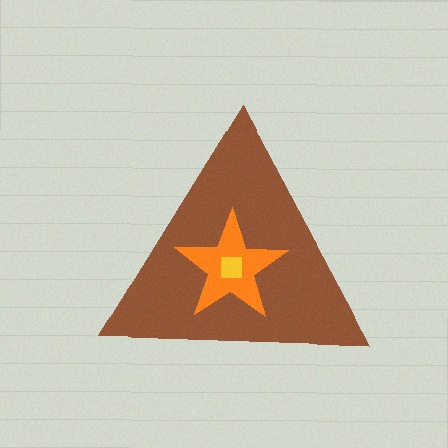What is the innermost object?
The yellow square.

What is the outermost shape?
The brown triangle.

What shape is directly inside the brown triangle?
The orange star.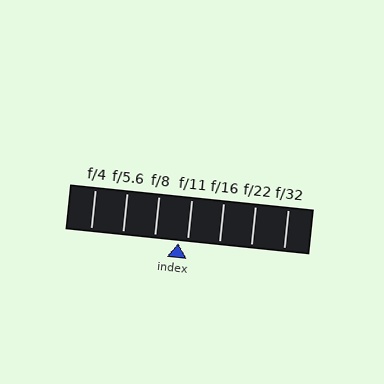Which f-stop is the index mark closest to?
The index mark is closest to f/11.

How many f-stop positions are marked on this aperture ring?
There are 7 f-stop positions marked.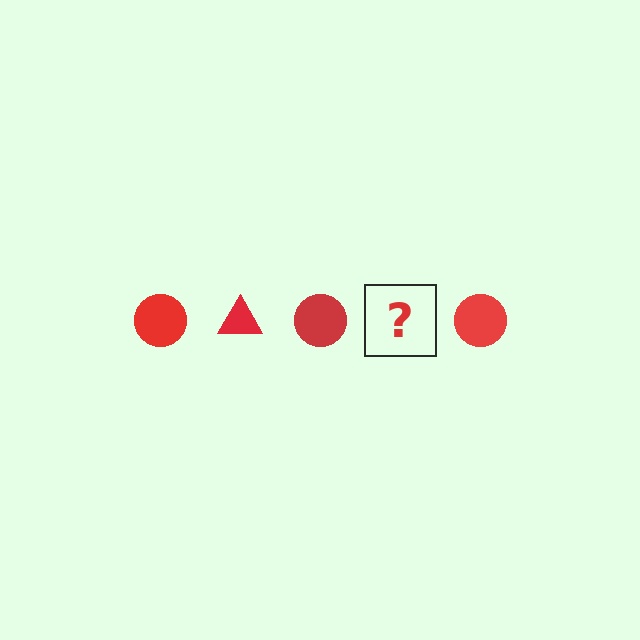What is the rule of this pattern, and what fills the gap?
The rule is that the pattern cycles through circle, triangle shapes in red. The gap should be filled with a red triangle.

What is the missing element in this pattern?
The missing element is a red triangle.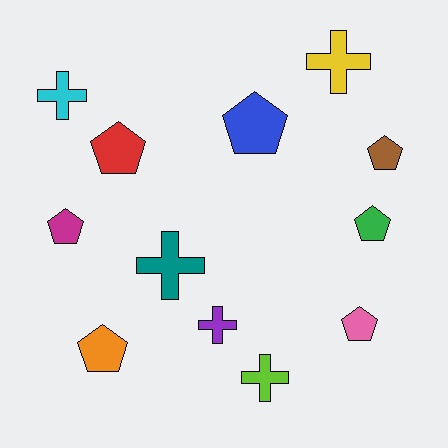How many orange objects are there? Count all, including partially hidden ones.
There is 1 orange object.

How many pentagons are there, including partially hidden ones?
There are 7 pentagons.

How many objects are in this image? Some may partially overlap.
There are 12 objects.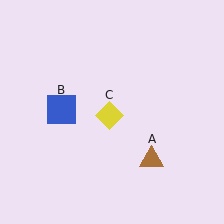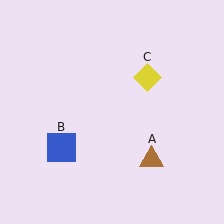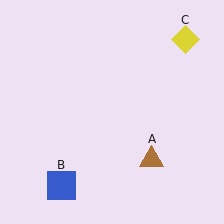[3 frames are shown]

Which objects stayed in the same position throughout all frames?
Brown triangle (object A) remained stationary.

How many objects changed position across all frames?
2 objects changed position: blue square (object B), yellow diamond (object C).